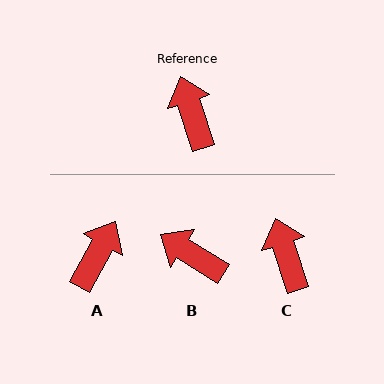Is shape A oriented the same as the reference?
No, it is off by about 47 degrees.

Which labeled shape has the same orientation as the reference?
C.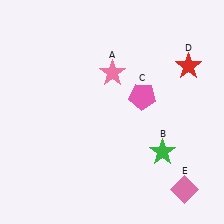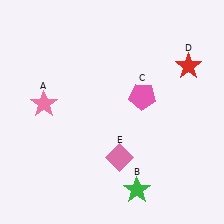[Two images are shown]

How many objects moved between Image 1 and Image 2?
3 objects moved between the two images.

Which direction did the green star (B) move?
The green star (B) moved down.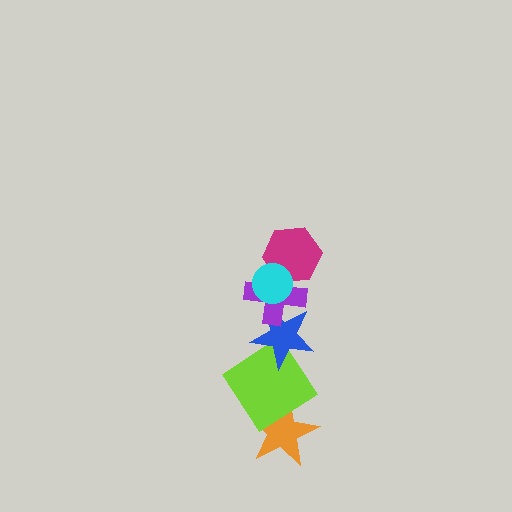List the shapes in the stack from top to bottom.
From top to bottom: the cyan circle, the magenta hexagon, the purple cross, the blue star, the lime diamond, the orange star.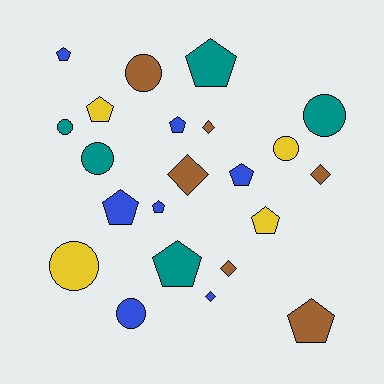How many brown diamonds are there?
There are 4 brown diamonds.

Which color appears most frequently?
Blue, with 7 objects.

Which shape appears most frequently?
Pentagon, with 10 objects.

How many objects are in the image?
There are 22 objects.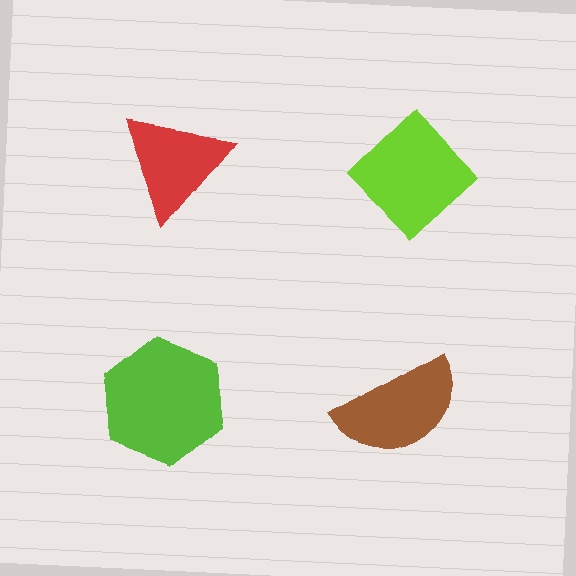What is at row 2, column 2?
A brown semicircle.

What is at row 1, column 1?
A red triangle.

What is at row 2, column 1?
A lime hexagon.